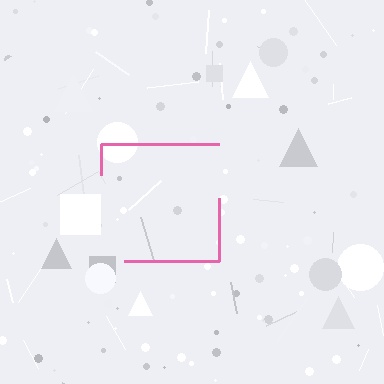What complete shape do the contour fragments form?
The contour fragments form a square.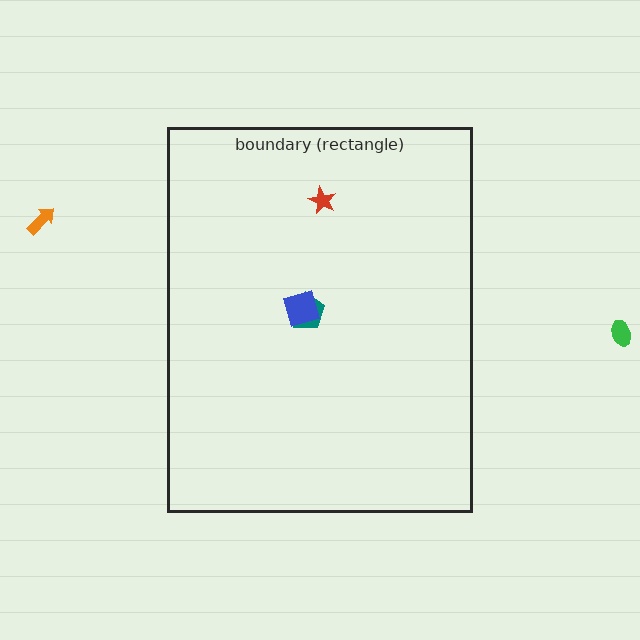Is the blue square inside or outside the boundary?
Inside.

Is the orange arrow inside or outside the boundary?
Outside.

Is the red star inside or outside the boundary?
Inside.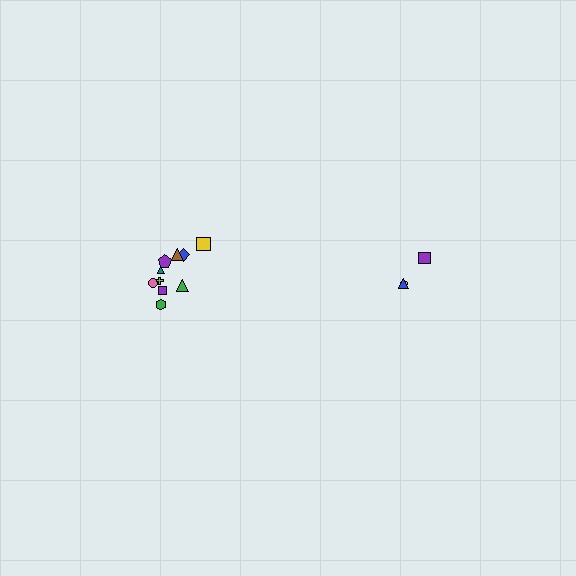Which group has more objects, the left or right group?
The left group.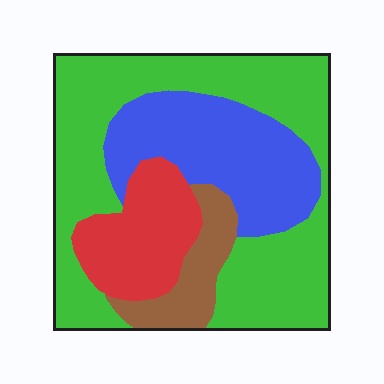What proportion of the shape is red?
Red covers about 15% of the shape.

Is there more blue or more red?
Blue.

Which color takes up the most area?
Green, at roughly 50%.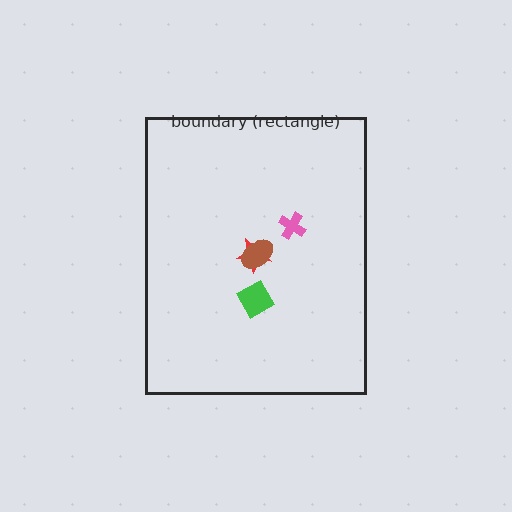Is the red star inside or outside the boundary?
Inside.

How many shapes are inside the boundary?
4 inside, 0 outside.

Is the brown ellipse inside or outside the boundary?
Inside.